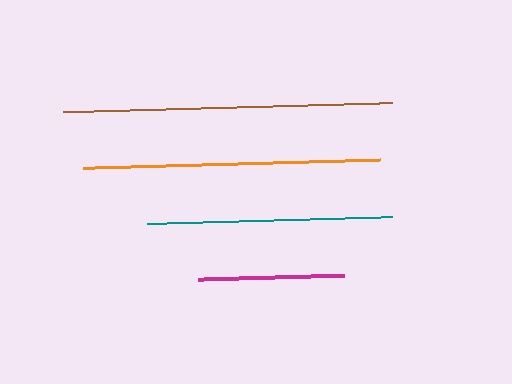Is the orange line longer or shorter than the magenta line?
The orange line is longer than the magenta line.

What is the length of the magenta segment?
The magenta segment is approximately 147 pixels long.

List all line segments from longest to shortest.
From longest to shortest: brown, orange, teal, magenta.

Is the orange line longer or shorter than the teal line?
The orange line is longer than the teal line.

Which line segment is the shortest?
The magenta line is the shortest at approximately 147 pixels.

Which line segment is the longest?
The brown line is the longest at approximately 328 pixels.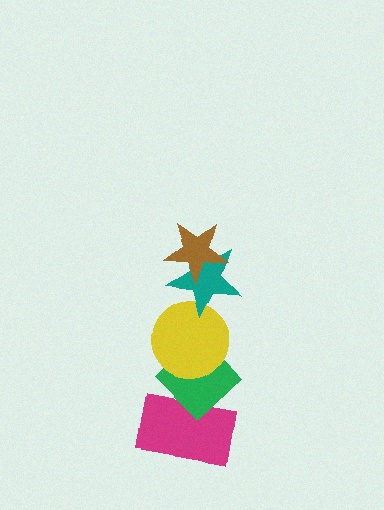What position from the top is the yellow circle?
The yellow circle is 3rd from the top.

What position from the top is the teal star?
The teal star is 2nd from the top.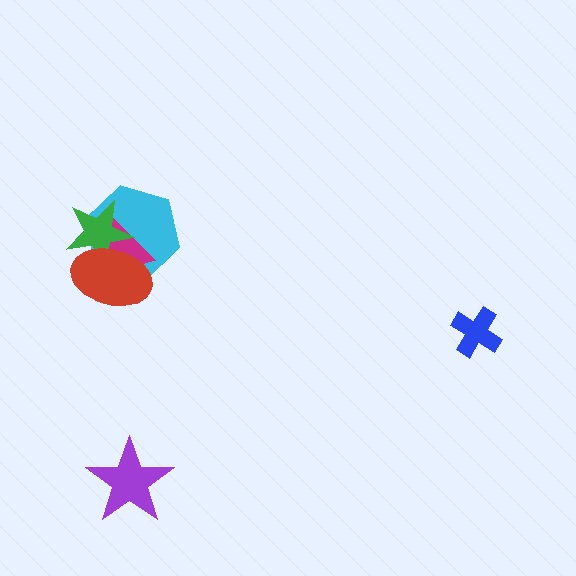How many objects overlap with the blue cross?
0 objects overlap with the blue cross.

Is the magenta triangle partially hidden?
Yes, it is partially covered by another shape.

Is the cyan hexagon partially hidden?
Yes, it is partially covered by another shape.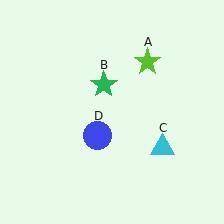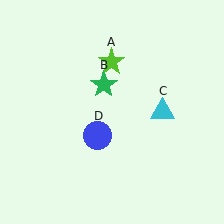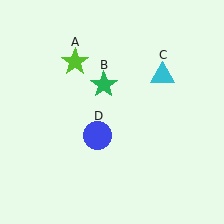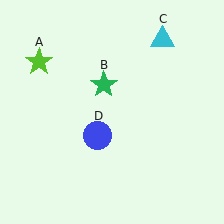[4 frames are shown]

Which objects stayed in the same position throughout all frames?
Green star (object B) and blue circle (object D) remained stationary.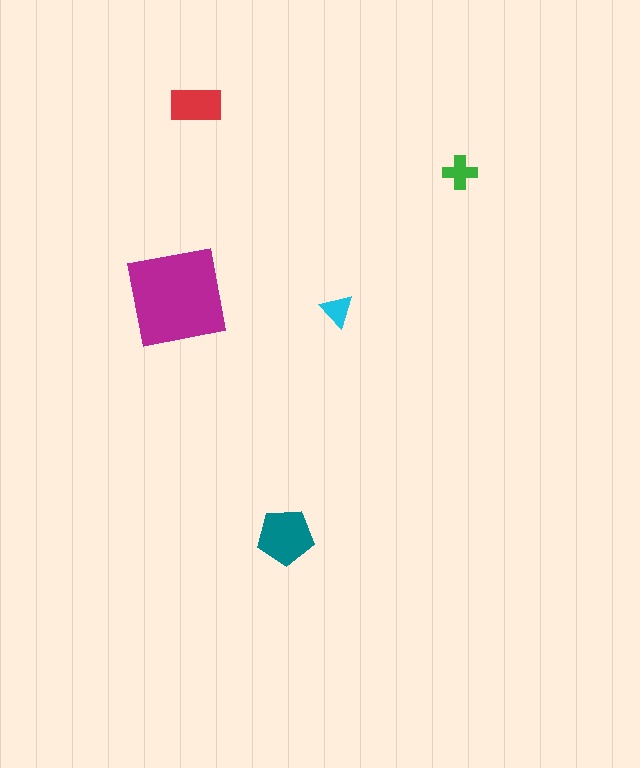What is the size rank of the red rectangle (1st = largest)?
3rd.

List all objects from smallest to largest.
The cyan triangle, the green cross, the red rectangle, the teal pentagon, the magenta square.